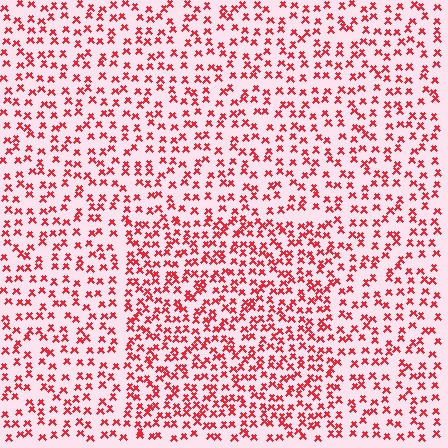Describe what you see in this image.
The image contains small red elements arranged at two different densities. A rectangle-shaped region is visible where the elements are more densely packed than the surrounding area.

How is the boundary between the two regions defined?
The boundary is defined by a change in element density (approximately 1.6x ratio). All elements are the same color, size, and shape.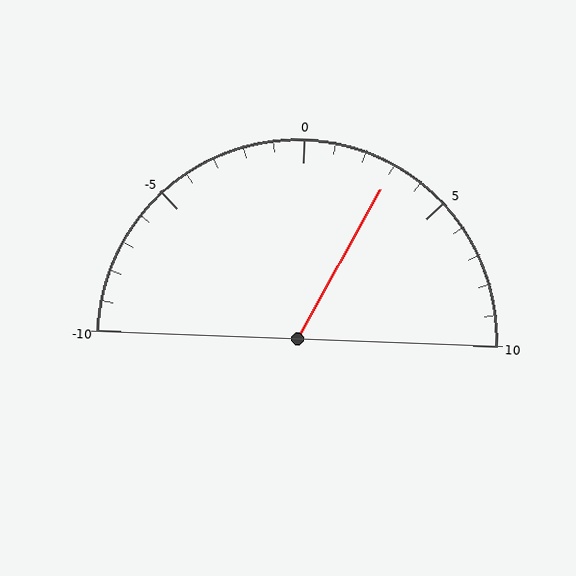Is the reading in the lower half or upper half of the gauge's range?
The reading is in the upper half of the range (-10 to 10).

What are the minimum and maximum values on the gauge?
The gauge ranges from -10 to 10.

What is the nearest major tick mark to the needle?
The nearest major tick mark is 5.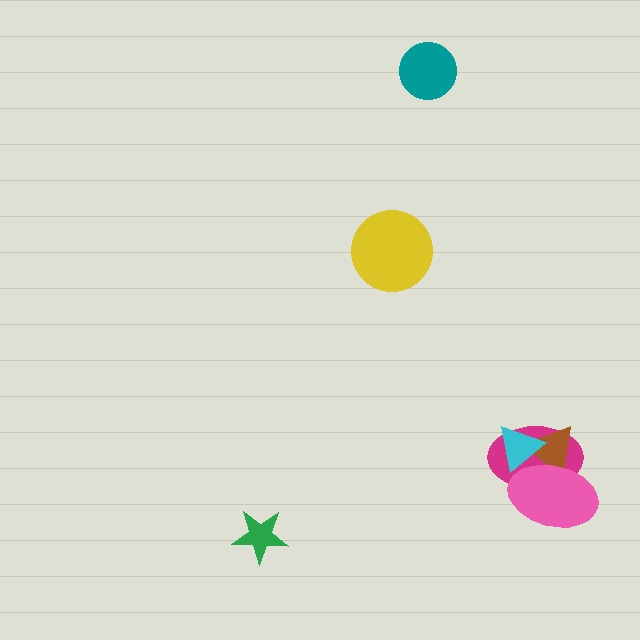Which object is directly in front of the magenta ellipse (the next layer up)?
The brown triangle is directly in front of the magenta ellipse.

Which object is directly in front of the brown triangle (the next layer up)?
The cyan triangle is directly in front of the brown triangle.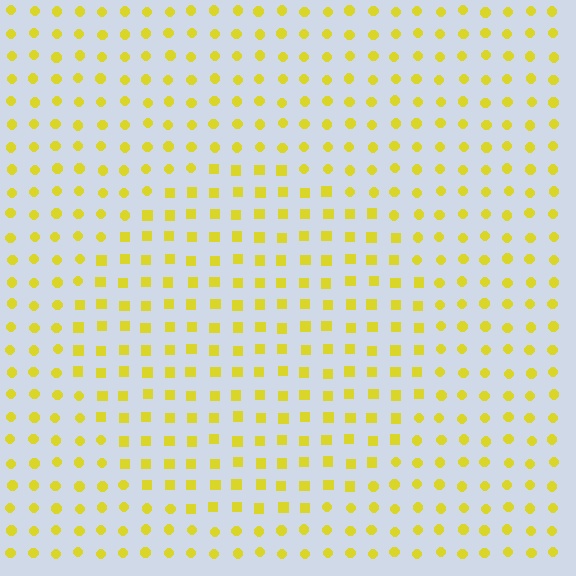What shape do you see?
I see a circle.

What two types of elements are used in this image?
The image uses squares inside the circle region and circles outside it.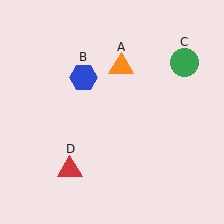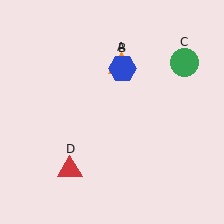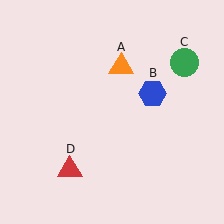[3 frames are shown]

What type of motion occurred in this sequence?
The blue hexagon (object B) rotated clockwise around the center of the scene.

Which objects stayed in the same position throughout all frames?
Orange triangle (object A) and green circle (object C) and red triangle (object D) remained stationary.